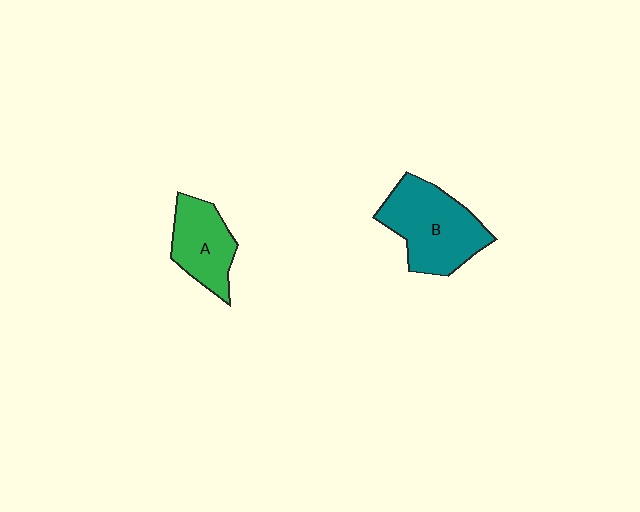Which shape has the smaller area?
Shape A (green).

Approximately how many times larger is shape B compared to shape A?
Approximately 1.5 times.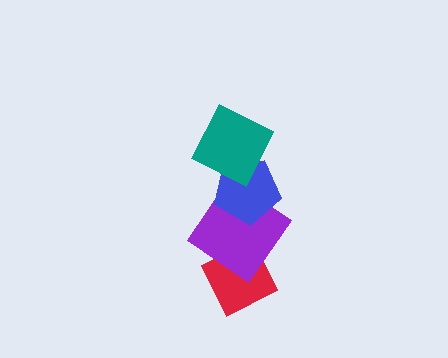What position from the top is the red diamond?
The red diamond is 4th from the top.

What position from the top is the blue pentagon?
The blue pentagon is 2nd from the top.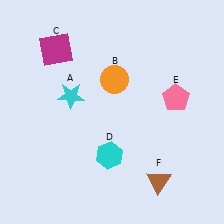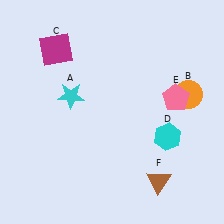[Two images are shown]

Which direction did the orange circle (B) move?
The orange circle (B) moved right.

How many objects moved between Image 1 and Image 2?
2 objects moved between the two images.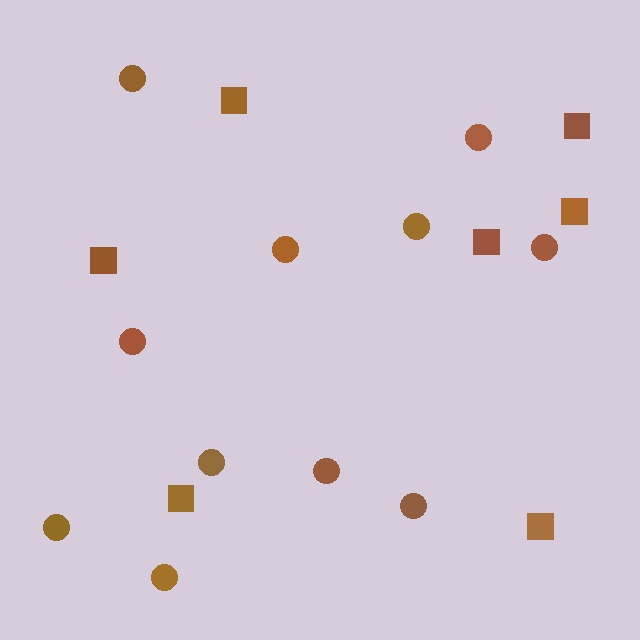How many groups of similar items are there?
There are 2 groups: one group of circles (11) and one group of squares (7).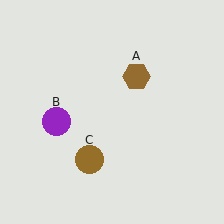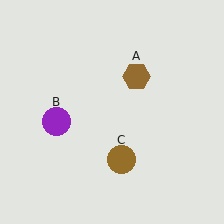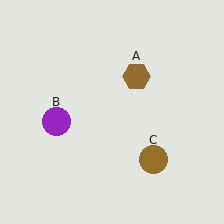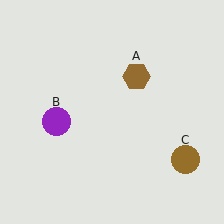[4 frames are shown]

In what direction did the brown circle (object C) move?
The brown circle (object C) moved right.